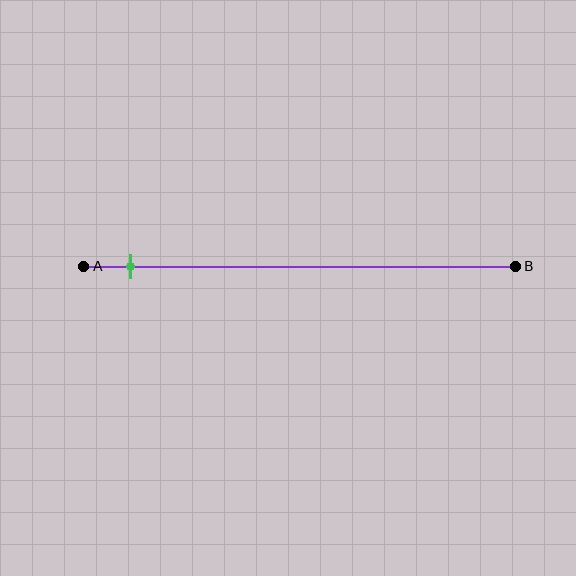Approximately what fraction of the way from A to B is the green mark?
The green mark is approximately 10% of the way from A to B.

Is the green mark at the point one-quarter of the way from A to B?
No, the mark is at about 10% from A, not at the 25% one-quarter point.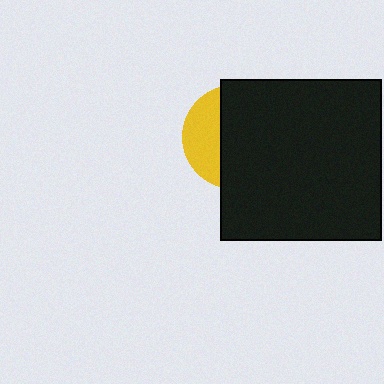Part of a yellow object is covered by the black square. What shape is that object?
It is a circle.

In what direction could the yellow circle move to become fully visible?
The yellow circle could move left. That would shift it out from behind the black square entirely.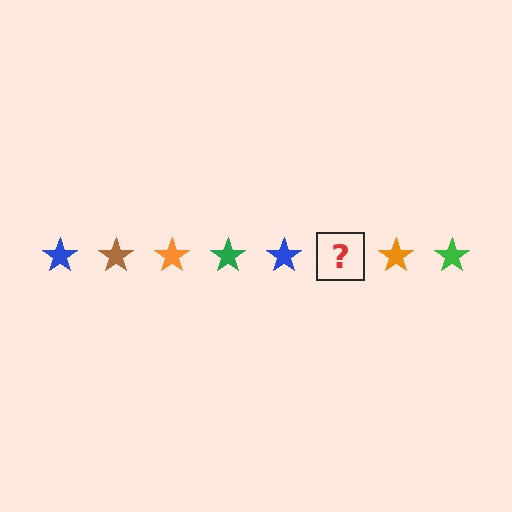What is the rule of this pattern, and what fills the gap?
The rule is that the pattern cycles through blue, brown, orange, green stars. The gap should be filled with a brown star.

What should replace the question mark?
The question mark should be replaced with a brown star.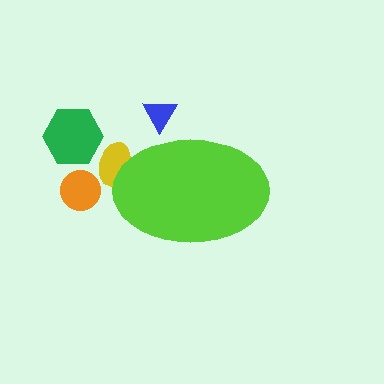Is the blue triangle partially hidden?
Yes, the blue triangle is partially hidden behind the lime ellipse.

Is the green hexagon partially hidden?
No, the green hexagon is fully visible.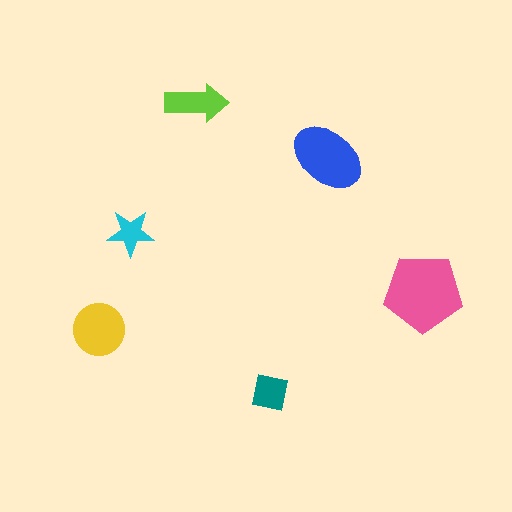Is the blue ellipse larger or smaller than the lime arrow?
Larger.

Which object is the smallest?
The cyan star.